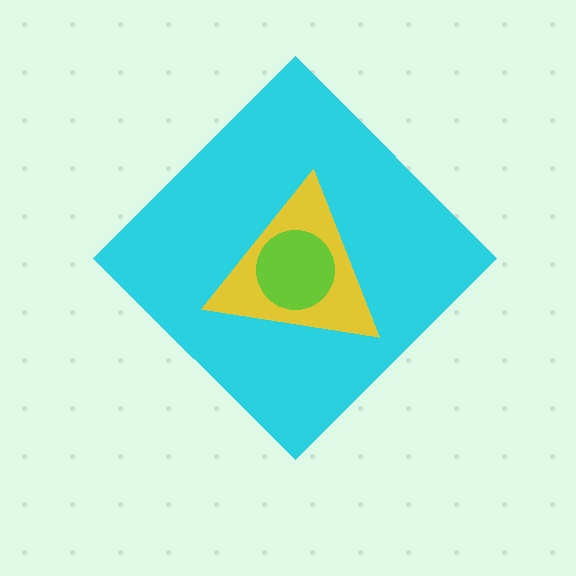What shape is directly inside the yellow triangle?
The lime circle.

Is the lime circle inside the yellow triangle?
Yes.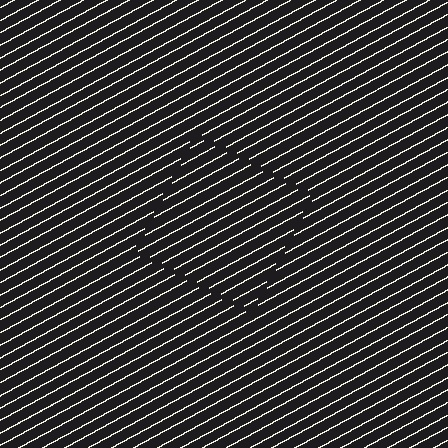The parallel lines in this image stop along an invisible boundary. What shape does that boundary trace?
An illusory square. The interior of the shape contains the same grating, shifted by half a period — the contour is defined by the phase discontinuity where line-ends from the inner and outer gratings abut.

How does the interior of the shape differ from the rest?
The interior of the shape contains the same grating, shifted by half a period — the contour is defined by the phase discontinuity where line-ends from the inner and outer gratings abut.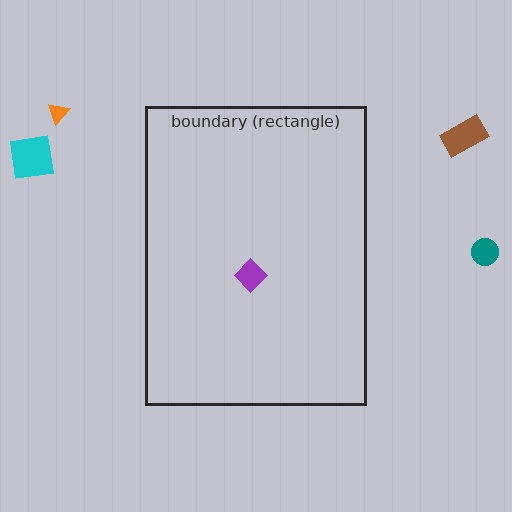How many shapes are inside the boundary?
1 inside, 4 outside.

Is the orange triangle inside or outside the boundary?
Outside.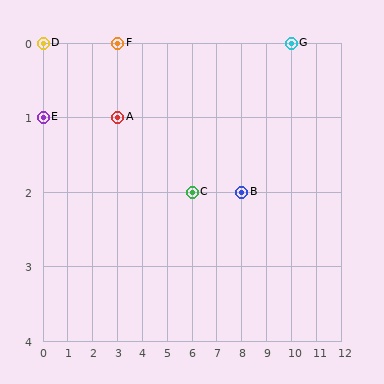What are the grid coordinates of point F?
Point F is at grid coordinates (3, 0).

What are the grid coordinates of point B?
Point B is at grid coordinates (8, 2).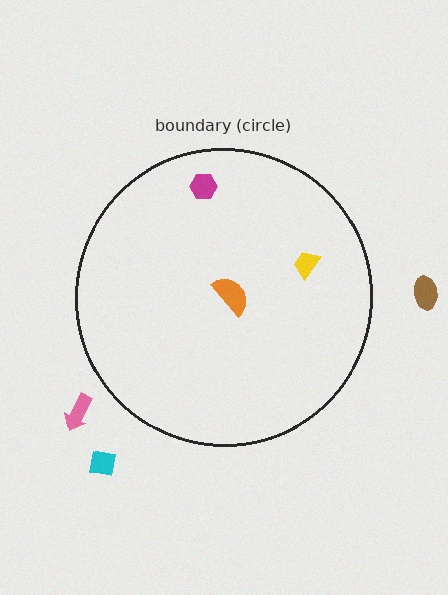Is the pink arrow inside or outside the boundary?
Outside.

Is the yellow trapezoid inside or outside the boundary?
Inside.